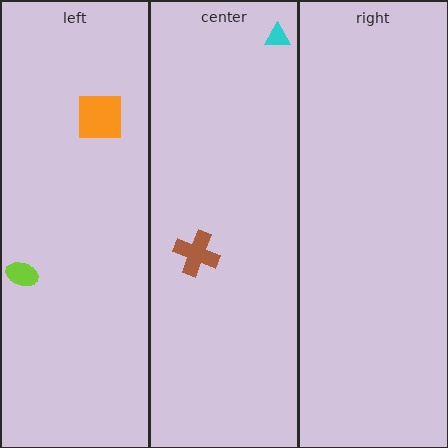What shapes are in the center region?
The cyan triangle, the brown cross.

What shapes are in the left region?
The orange square, the lime ellipse.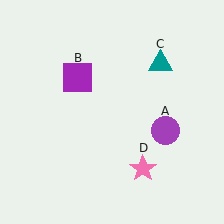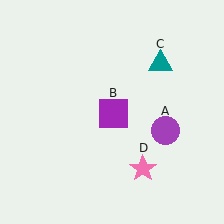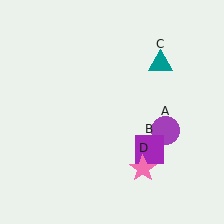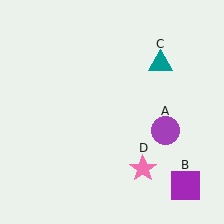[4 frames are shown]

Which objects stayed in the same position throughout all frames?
Purple circle (object A) and teal triangle (object C) and pink star (object D) remained stationary.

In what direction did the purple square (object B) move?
The purple square (object B) moved down and to the right.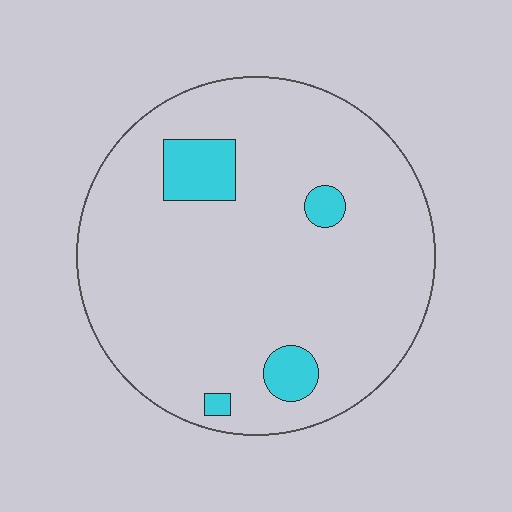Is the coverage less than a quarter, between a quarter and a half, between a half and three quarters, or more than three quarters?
Less than a quarter.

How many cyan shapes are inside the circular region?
4.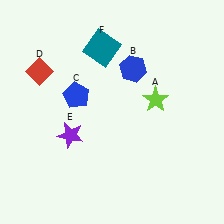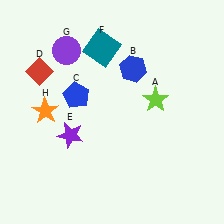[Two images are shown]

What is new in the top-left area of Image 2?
An orange star (H) was added in the top-left area of Image 2.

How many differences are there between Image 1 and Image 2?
There are 2 differences between the two images.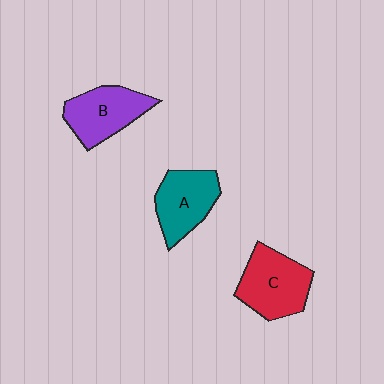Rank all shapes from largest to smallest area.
From largest to smallest: C (red), B (purple), A (teal).